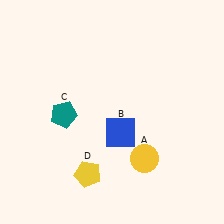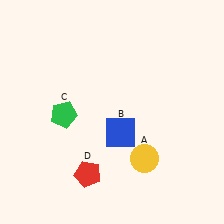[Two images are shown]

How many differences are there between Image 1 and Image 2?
There are 2 differences between the two images.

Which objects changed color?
C changed from teal to green. D changed from yellow to red.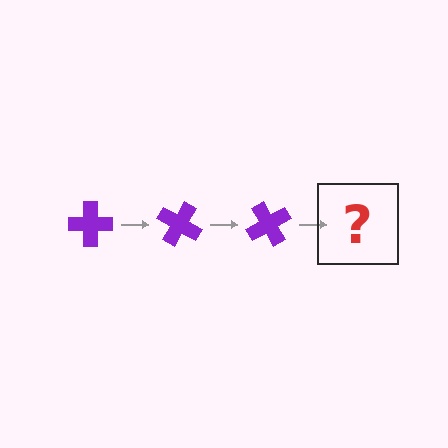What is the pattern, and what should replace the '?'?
The pattern is that the cross rotates 30 degrees each step. The '?' should be a purple cross rotated 90 degrees.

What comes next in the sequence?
The next element should be a purple cross rotated 90 degrees.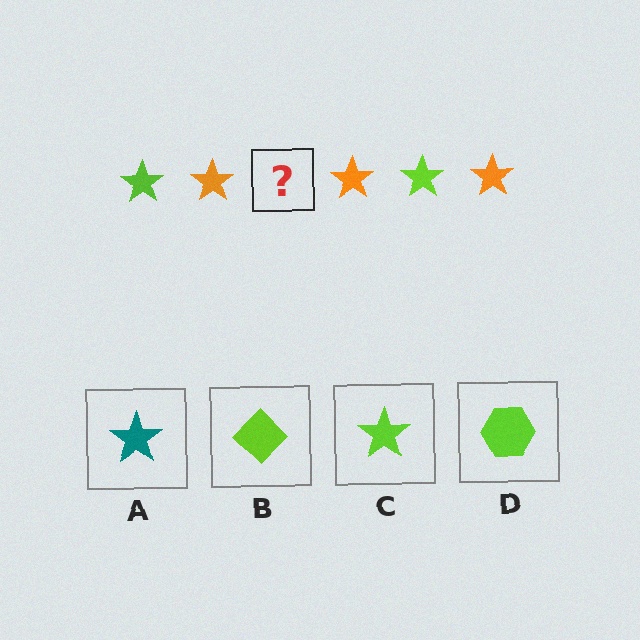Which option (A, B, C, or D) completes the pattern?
C.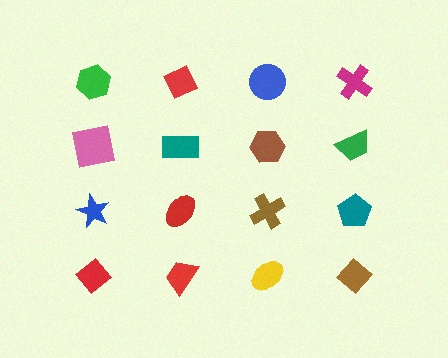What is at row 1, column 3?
A blue circle.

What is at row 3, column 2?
A red ellipse.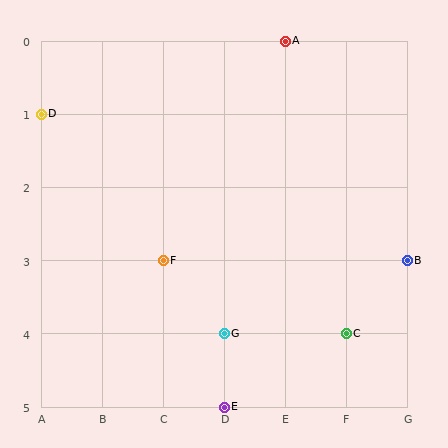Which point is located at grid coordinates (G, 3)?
Point B is at (G, 3).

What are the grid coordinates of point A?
Point A is at grid coordinates (E, 0).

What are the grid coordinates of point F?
Point F is at grid coordinates (C, 3).